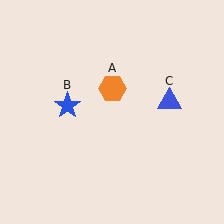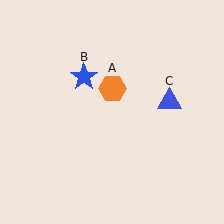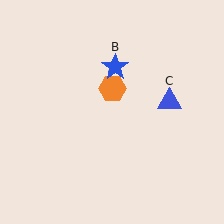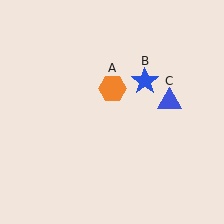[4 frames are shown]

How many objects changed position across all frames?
1 object changed position: blue star (object B).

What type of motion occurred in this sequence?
The blue star (object B) rotated clockwise around the center of the scene.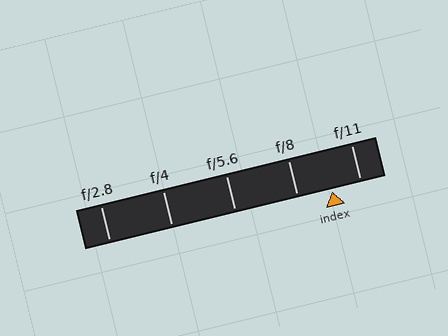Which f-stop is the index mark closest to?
The index mark is closest to f/11.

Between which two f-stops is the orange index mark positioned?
The index mark is between f/8 and f/11.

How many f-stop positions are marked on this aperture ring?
There are 5 f-stop positions marked.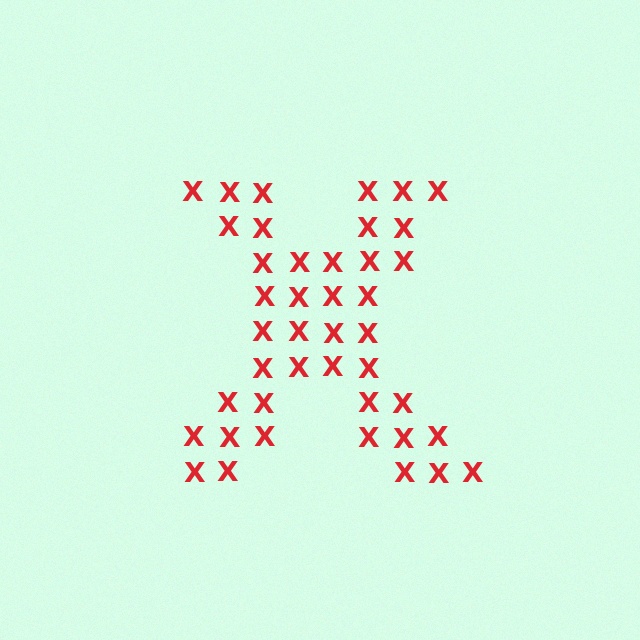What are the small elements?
The small elements are letter X's.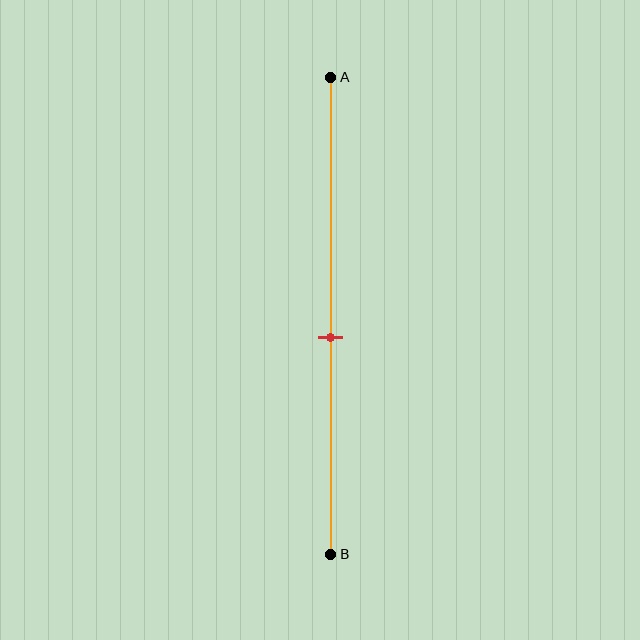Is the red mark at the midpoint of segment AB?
No, the mark is at about 55% from A, not at the 50% midpoint.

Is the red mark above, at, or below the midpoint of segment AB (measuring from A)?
The red mark is below the midpoint of segment AB.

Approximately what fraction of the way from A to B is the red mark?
The red mark is approximately 55% of the way from A to B.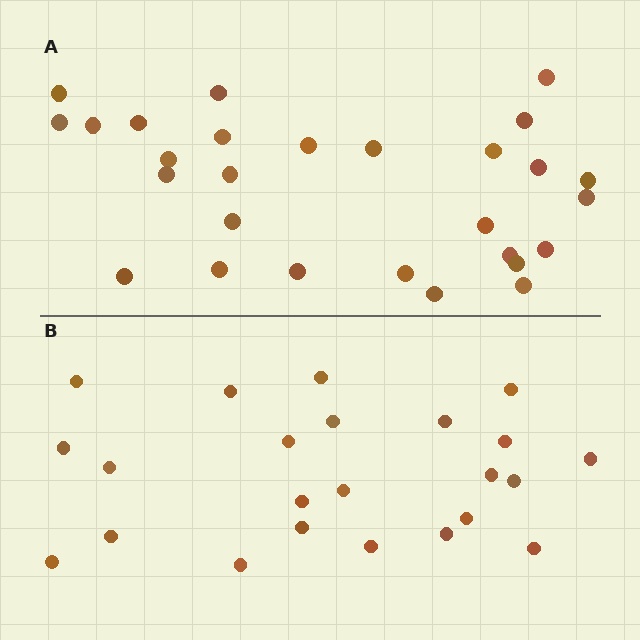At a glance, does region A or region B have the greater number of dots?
Region A (the top region) has more dots.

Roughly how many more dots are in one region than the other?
Region A has about 5 more dots than region B.